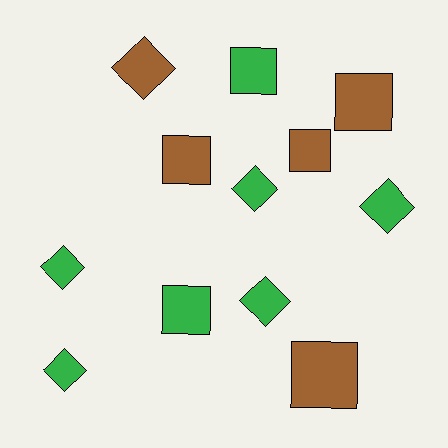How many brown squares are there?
There are 4 brown squares.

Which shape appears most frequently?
Square, with 6 objects.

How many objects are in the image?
There are 12 objects.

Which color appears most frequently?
Green, with 7 objects.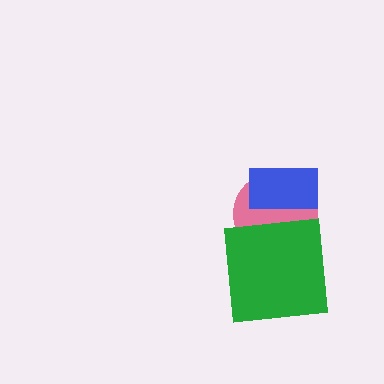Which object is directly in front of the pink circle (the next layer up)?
The green square is directly in front of the pink circle.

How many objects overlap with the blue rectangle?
1 object overlaps with the blue rectangle.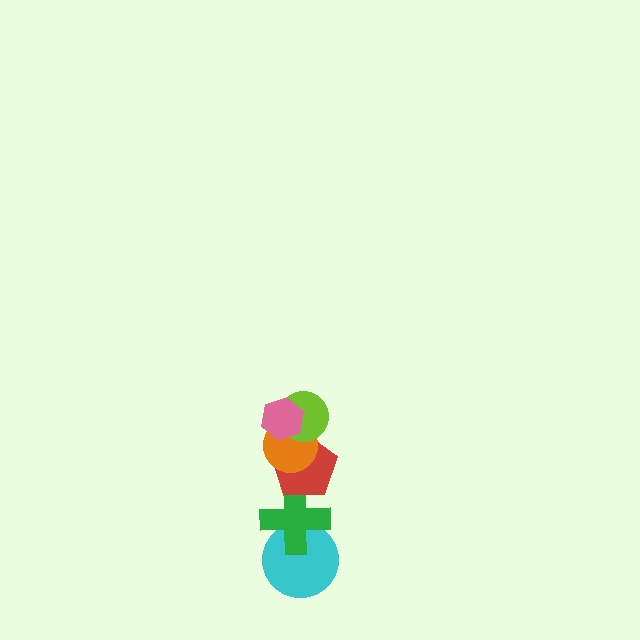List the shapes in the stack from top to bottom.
From top to bottom: the pink hexagon, the lime circle, the orange circle, the red pentagon, the green cross, the cyan circle.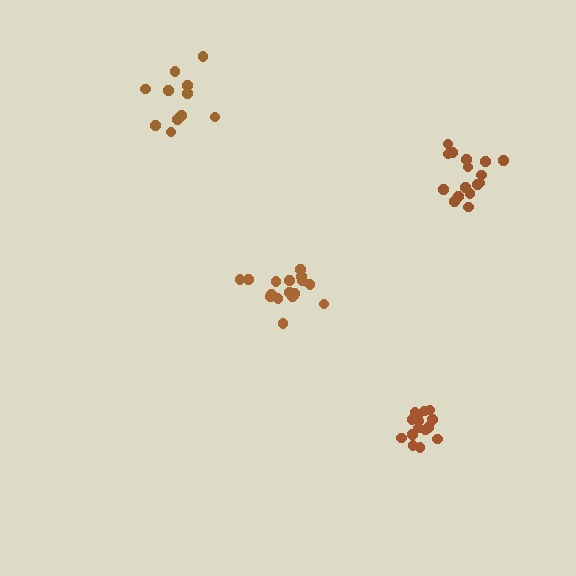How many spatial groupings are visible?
There are 4 spatial groupings.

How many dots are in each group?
Group 1: 16 dots, Group 2: 17 dots, Group 3: 15 dots, Group 4: 11 dots (59 total).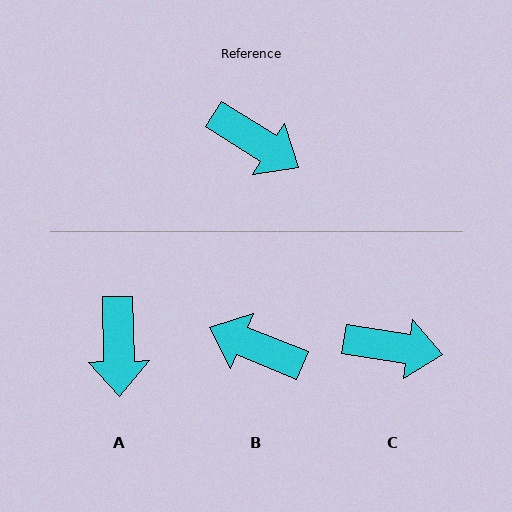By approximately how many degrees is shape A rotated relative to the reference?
Approximately 56 degrees clockwise.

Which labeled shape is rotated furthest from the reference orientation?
B, about 170 degrees away.